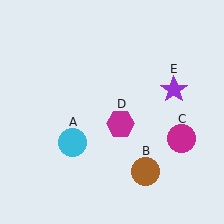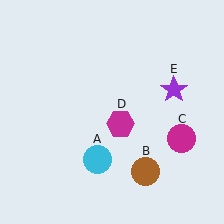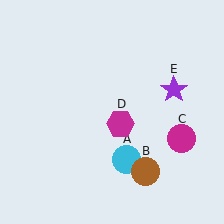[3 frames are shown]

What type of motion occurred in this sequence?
The cyan circle (object A) rotated counterclockwise around the center of the scene.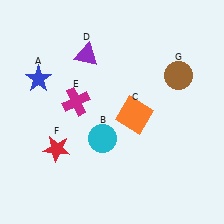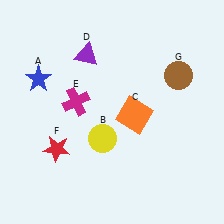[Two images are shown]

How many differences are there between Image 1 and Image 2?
There is 1 difference between the two images.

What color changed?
The circle (B) changed from cyan in Image 1 to yellow in Image 2.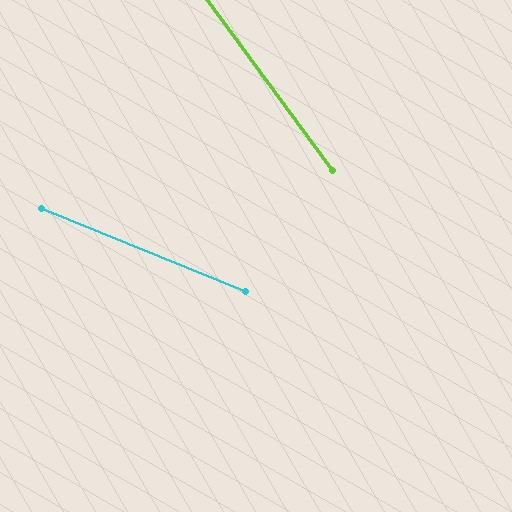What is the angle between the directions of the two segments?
Approximately 32 degrees.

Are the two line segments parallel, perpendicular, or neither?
Neither parallel nor perpendicular — they differ by about 32°.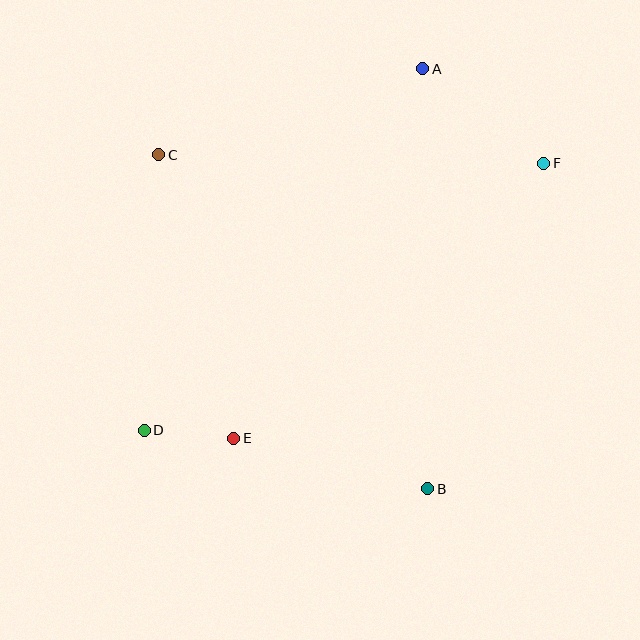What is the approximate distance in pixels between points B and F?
The distance between B and F is approximately 345 pixels.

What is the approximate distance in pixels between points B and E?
The distance between B and E is approximately 201 pixels.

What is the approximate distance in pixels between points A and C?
The distance between A and C is approximately 278 pixels.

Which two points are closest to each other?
Points D and E are closest to each other.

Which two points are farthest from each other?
Points D and F are farthest from each other.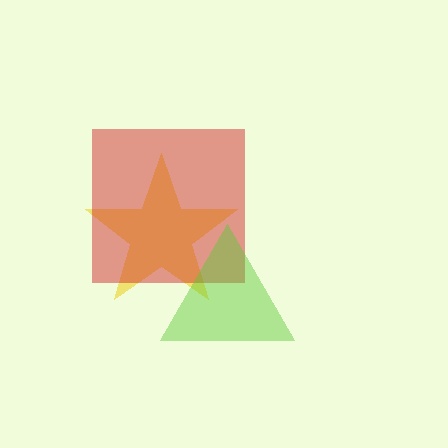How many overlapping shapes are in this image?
There are 3 overlapping shapes in the image.